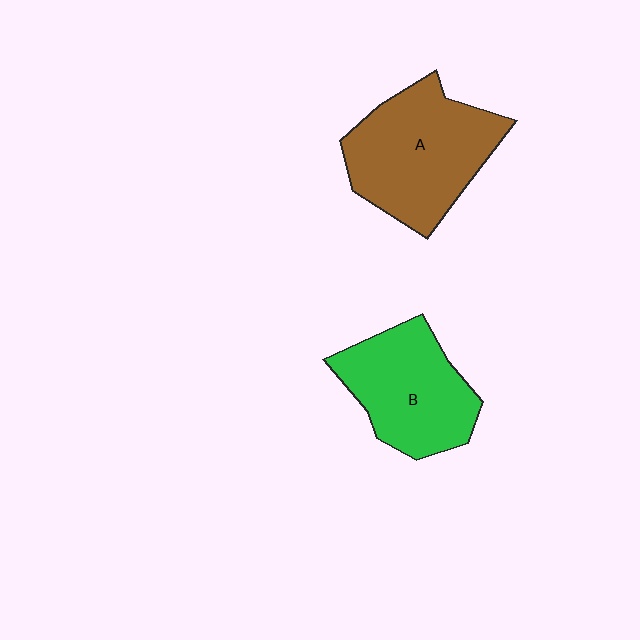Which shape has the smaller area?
Shape B (green).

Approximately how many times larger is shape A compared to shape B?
Approximately 1.2 times.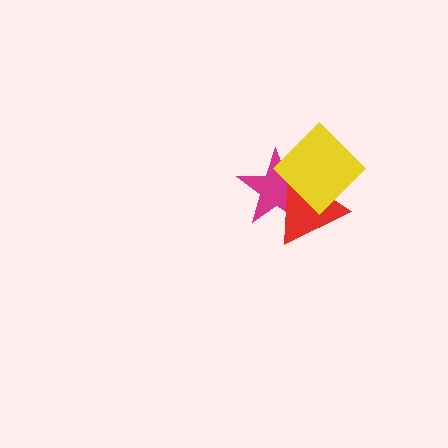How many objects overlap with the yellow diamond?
2 objects overlap with the yellow diamond.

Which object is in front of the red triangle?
The yellow diamond is in front of the red triangle.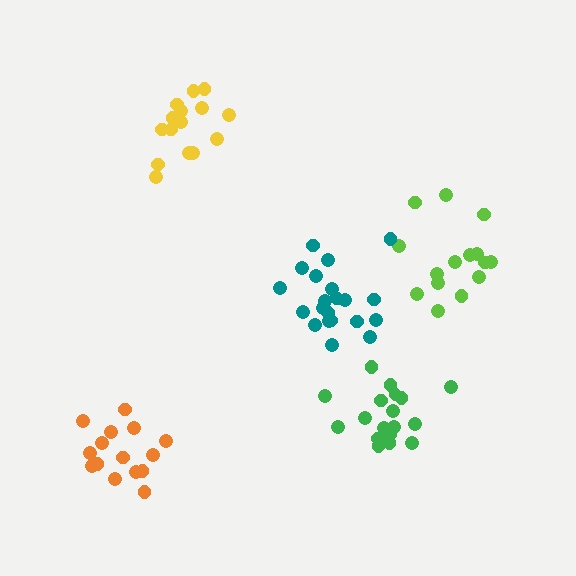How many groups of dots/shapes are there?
There are 5 groups.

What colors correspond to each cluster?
The clusters are colored: green, lime, teal, orange, yellow.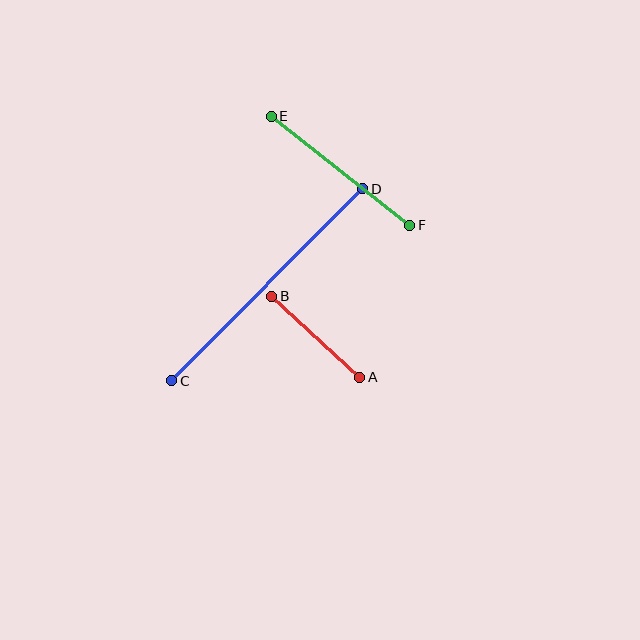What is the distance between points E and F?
The distance is approximately 176 pixels.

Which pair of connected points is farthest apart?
Points C and D are farthest apart.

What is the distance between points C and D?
The distance is approximately 271 pixels.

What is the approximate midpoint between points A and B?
The midpoint is at approximately (316, 337) pixels.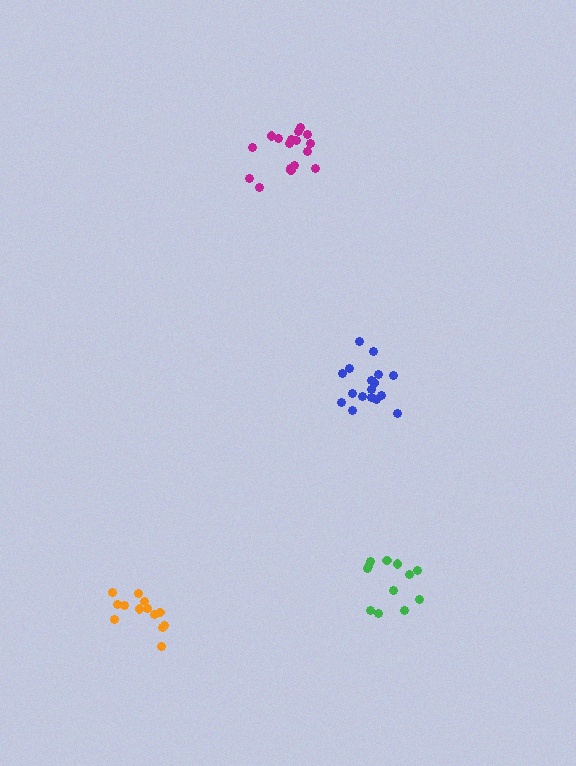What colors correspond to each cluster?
The clusters are colored: orange, blue, magenta, green.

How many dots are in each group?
Group 1: 13 dots, Group 2: 17 dots, Group 3: 17 dots, Group 4: 12 dots (59 total).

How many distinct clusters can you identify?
There are 4 distinct clusters.